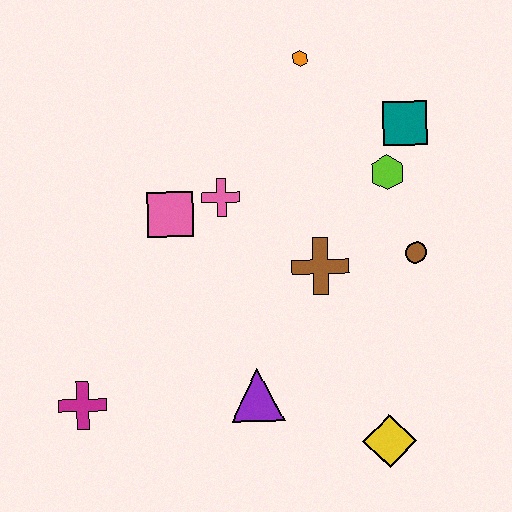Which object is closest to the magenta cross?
The purple triangle is closest to the magenta cross.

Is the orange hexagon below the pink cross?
No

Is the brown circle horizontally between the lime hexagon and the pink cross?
No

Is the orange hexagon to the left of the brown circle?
Yes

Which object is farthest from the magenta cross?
The teal square is farthest from the magenta cross.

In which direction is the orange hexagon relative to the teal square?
The orange hexagon is to the left of the teal square.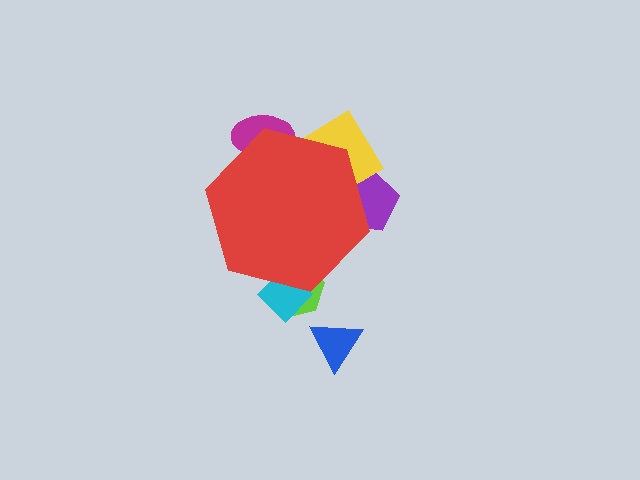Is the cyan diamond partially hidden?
Yes, the cyan diamond is partially hidden behind the red hexagon.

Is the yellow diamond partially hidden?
Yes, the yellow diamond is partially hidden behind the red hexagon.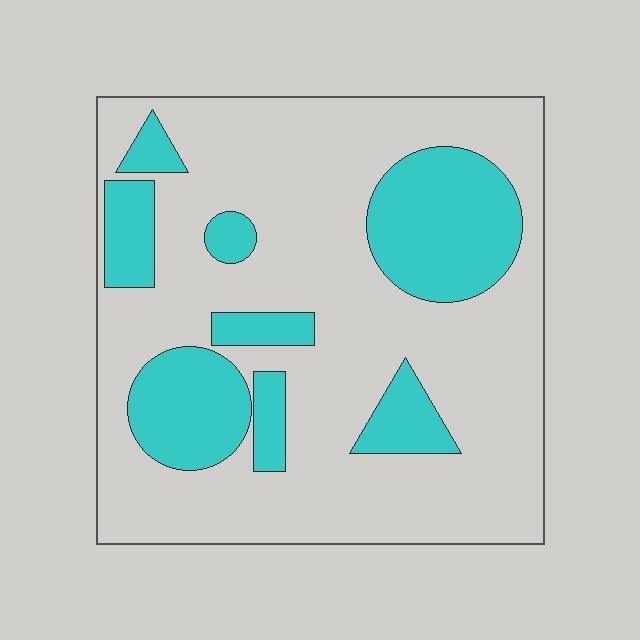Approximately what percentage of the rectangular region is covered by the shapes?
Approximately 25%.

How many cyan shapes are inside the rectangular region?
8.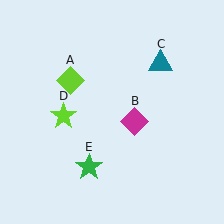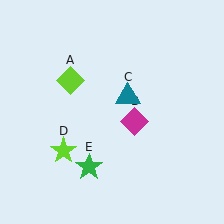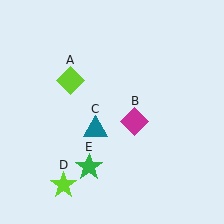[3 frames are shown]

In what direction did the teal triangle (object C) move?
The teal triangle (object C) moved down and to the left.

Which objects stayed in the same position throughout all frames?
Lime diamond (object A) and magenta diamond (object B) and green star (object E) remained stationary.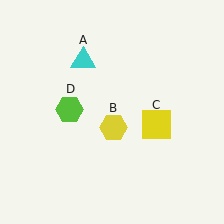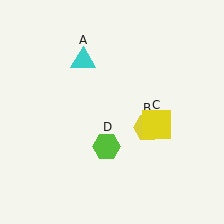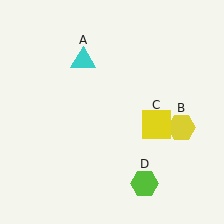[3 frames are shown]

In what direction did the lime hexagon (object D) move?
The lime hexagon (object D) moved down and to the right.